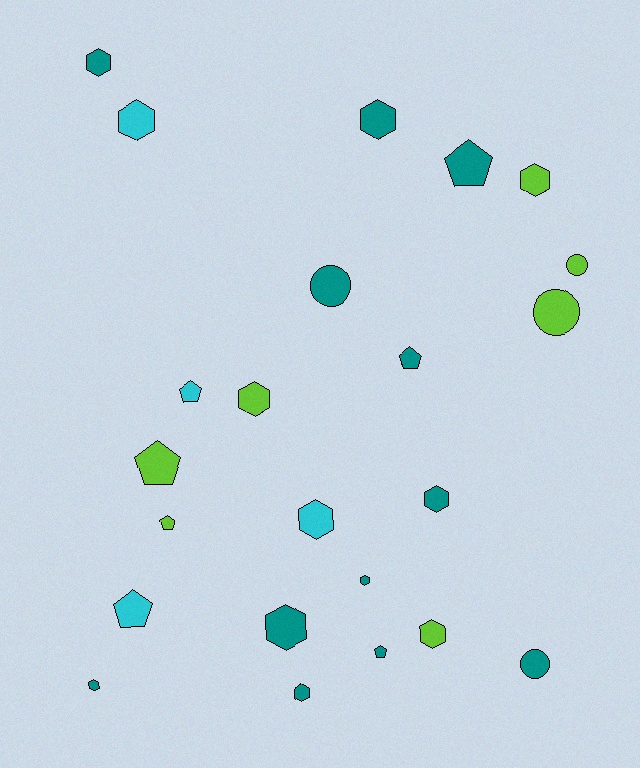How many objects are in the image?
There are 23 objects.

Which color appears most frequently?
Teal, with 12 objects.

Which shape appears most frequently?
Hexagon, with 12 objects.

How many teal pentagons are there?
There are 3 teal pentagons.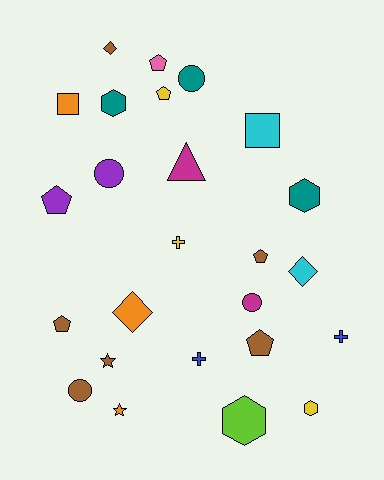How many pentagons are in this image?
There are 6 pentagons.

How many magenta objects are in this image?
There are 2 magenta objects.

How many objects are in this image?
There are 25 objects.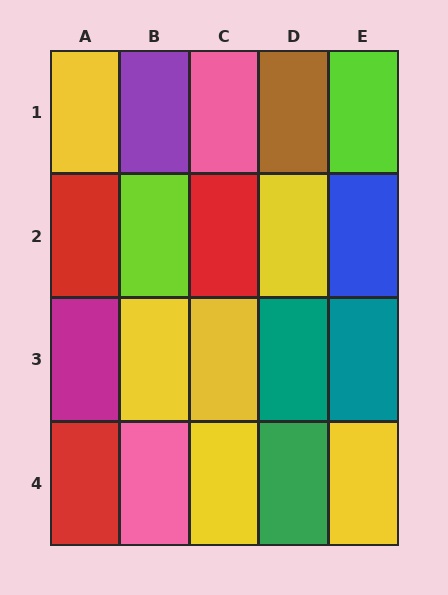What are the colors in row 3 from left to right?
Magenta, yellow, yellow, teal, teal.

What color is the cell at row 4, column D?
Green.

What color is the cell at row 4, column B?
Pink.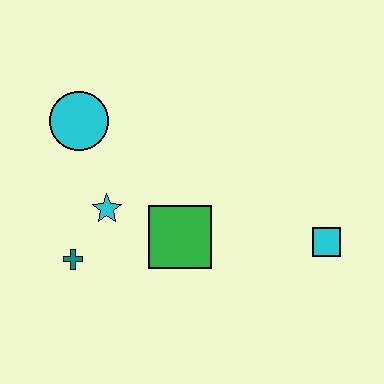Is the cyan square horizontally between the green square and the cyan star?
No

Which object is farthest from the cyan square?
The cyan circle is farthest from the cyan square.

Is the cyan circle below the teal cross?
No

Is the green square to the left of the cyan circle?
No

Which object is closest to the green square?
The cyan star is closest to the green square.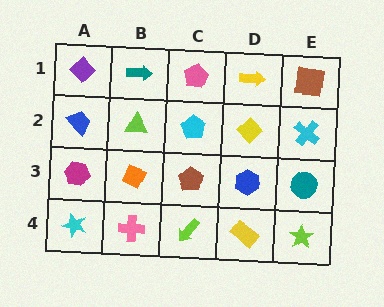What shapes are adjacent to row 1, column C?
A cyan pentagon (row 2, column C), a teal arrow (row 1, column B), a yellow arrow (row 1, column D).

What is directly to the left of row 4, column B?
A cyan star.